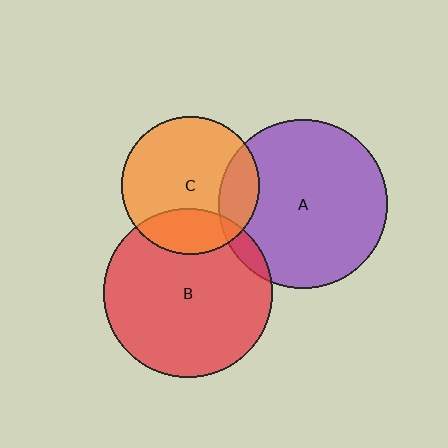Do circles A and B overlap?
Yes.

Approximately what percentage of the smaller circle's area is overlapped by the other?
Approximately 5%.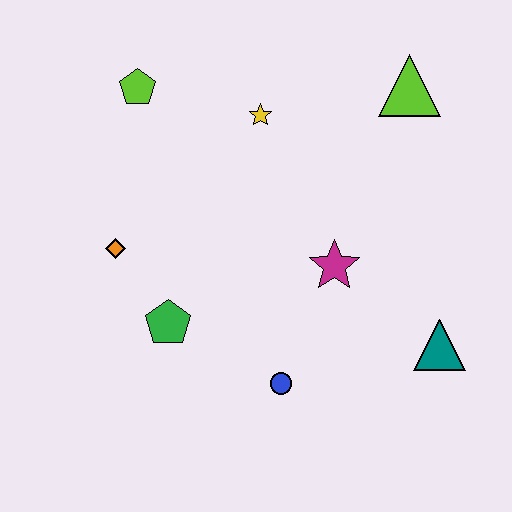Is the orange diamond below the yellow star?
Yes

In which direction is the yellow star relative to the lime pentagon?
The yellow star is to the right of the lime pentagon.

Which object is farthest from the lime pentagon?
The teal triangle is farthest from the lime pentagon.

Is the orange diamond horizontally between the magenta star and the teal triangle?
No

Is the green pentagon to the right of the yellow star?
No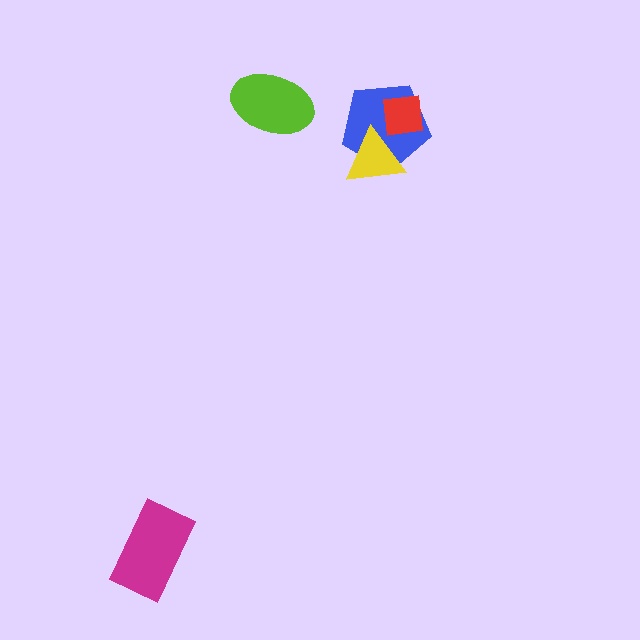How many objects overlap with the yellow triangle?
2 objects overlap with the yellow triangle.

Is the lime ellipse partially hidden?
No, no other shape covers it.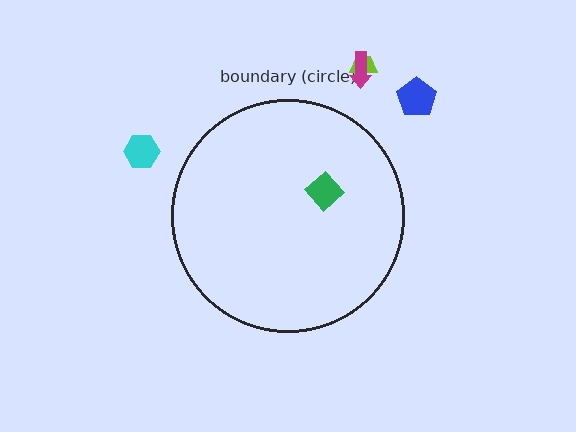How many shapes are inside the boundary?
1 inside, 4 outside.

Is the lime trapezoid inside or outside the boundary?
Outside.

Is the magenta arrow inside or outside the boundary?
Outside.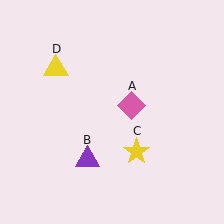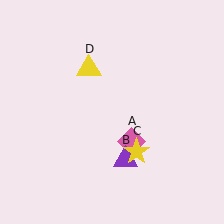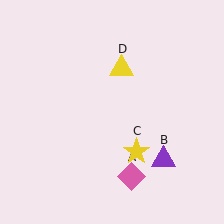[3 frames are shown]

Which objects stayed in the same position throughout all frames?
Yellow star (object C) remained stationary.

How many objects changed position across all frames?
3 objects changed position: pink diamond (object A), purple triangle (object B), yellow triangle (object D).